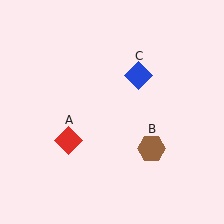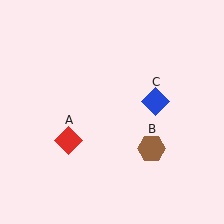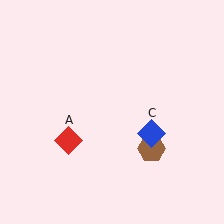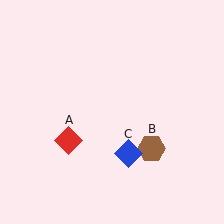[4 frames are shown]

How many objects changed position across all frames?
1 object changed position: blue diamond (object C).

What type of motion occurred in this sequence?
The blue diamond (object C) rotated clockwise around the center of the scene.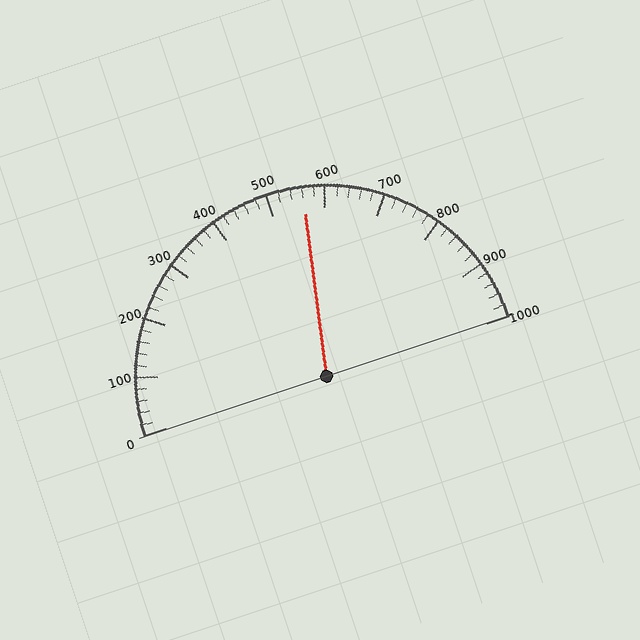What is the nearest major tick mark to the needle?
The nearest major tick mark is 600.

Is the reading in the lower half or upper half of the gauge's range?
The reading is in the upper half of the range (0 to 1000).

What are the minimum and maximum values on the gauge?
The gauge ranges from 0 to 1000.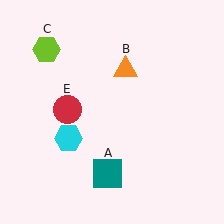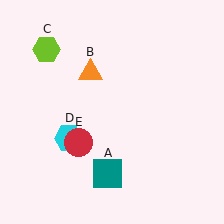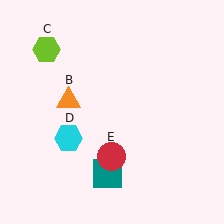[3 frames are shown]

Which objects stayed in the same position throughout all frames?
Teal square (object A) and lime hexagon (object C) and cyan hexagon (object D) remained stationary.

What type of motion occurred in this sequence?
The orange triangle (object B), red circle (object E) rotated counterclockwise around the center of the scene.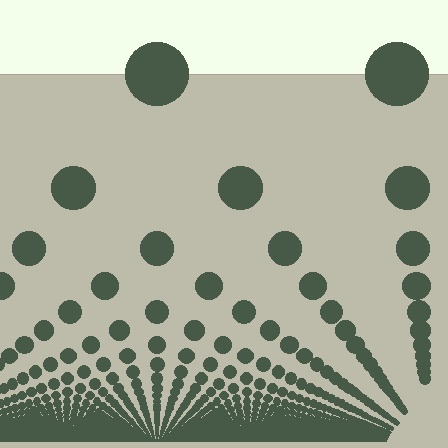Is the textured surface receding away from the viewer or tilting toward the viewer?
The surface appears to tilt toward the viewer. Texture elements get larger and sparser toward the top.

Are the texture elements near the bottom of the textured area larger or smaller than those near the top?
Smaller. The gradient is inverted — elements near the bottom are smaller and denser.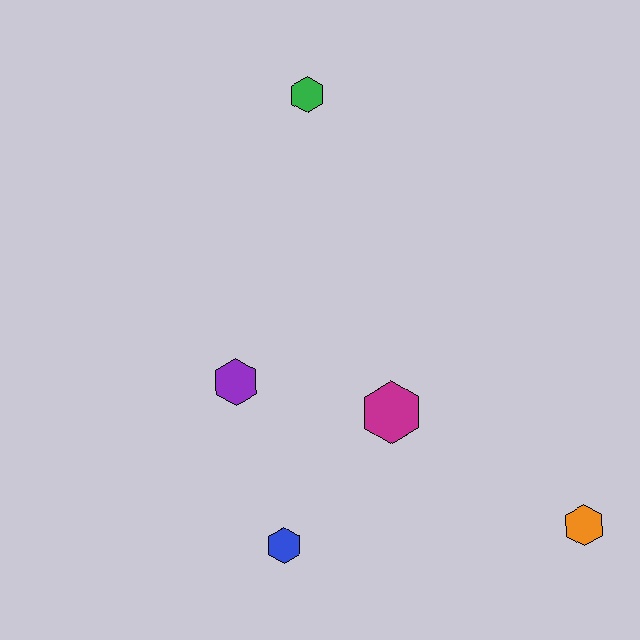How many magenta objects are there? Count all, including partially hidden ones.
There is 1 magenta object.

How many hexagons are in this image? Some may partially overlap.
There are 5 hexagons.